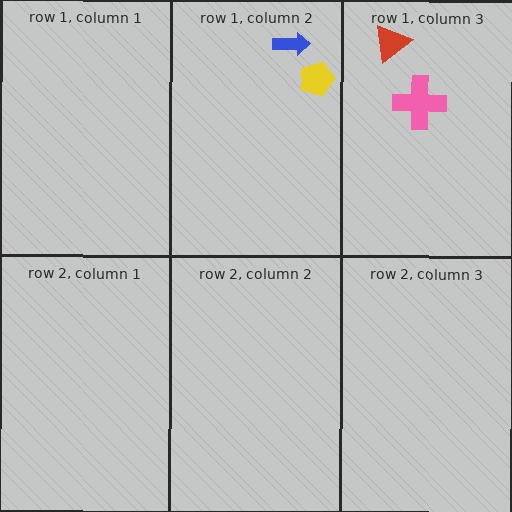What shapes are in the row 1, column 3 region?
The red triangle, the pink cross.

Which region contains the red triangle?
The row 1, column 3 region.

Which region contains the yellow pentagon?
The row 1, column 2 region.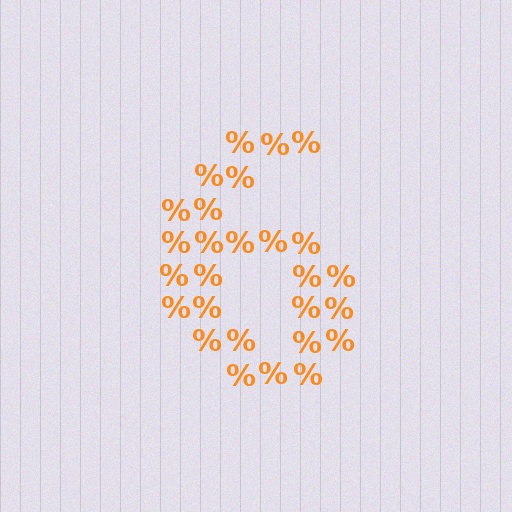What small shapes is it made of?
It is made of small percent signs.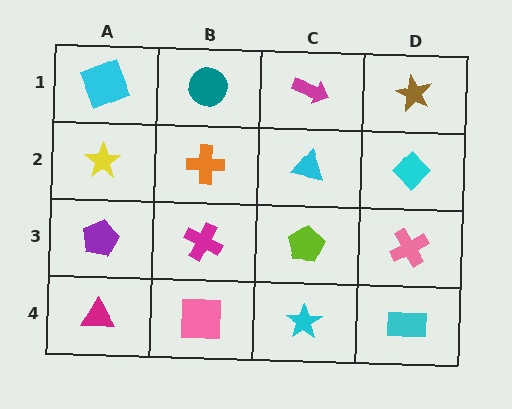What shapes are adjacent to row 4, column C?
A lime pentagon (row 3, column C), a pink square (row 4, column B), a cyan rectangle (row 4, column D).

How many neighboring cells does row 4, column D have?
2.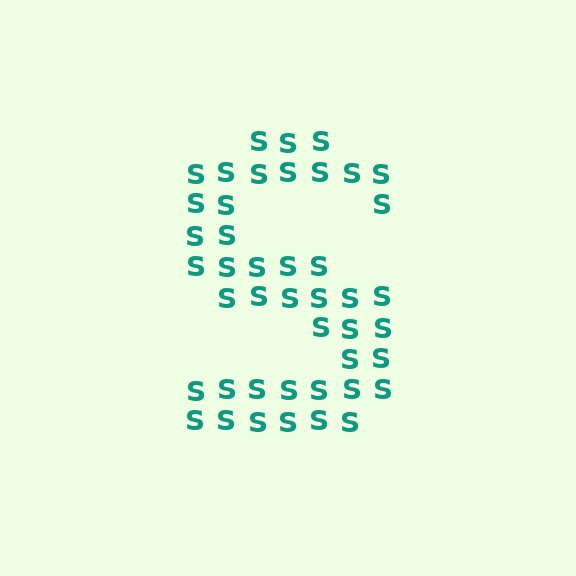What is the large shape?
The large shape is the letter S.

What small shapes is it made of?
It is made of small letter S's.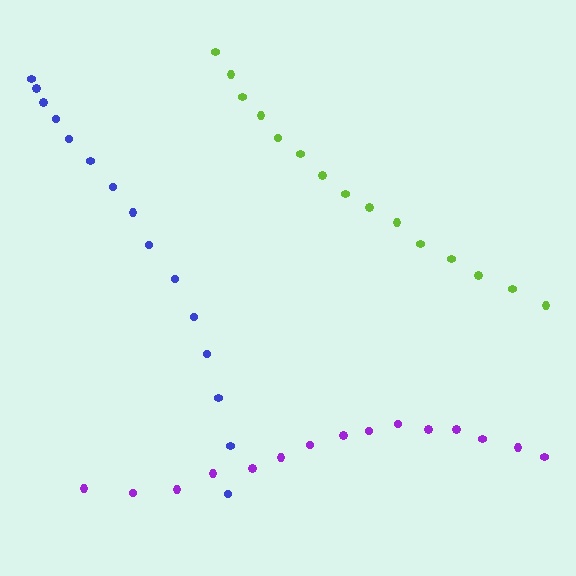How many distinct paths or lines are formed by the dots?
There are 3 distinct paths.